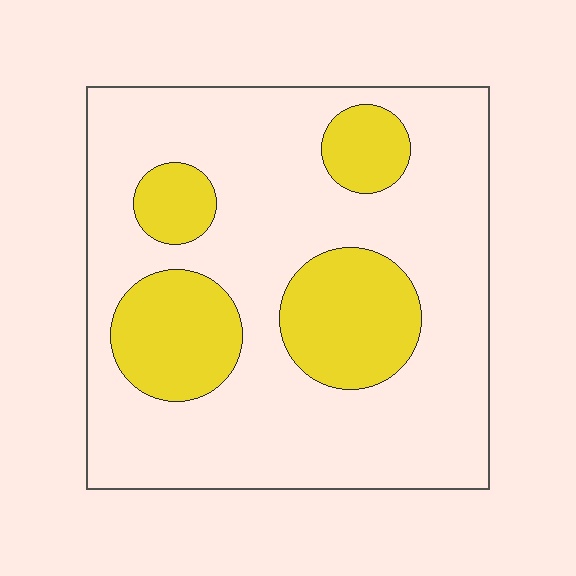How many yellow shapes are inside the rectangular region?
4.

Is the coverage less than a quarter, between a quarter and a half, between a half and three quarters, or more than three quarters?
Between a quarter and a half.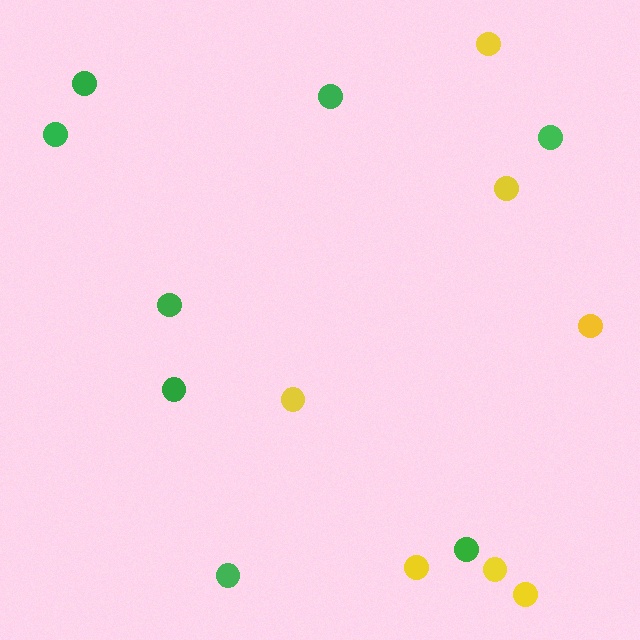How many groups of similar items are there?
There are 2 groups: one group of yellow circles (7) and one group of green circles (8).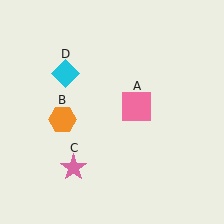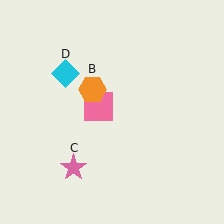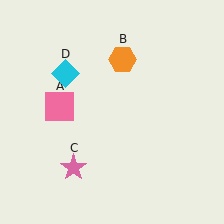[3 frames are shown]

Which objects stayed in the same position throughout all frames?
Pink star (object C) and cyan diamond (object D) remained stationary.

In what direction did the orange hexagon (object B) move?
The orange hexagon (object B) moved up and to the right.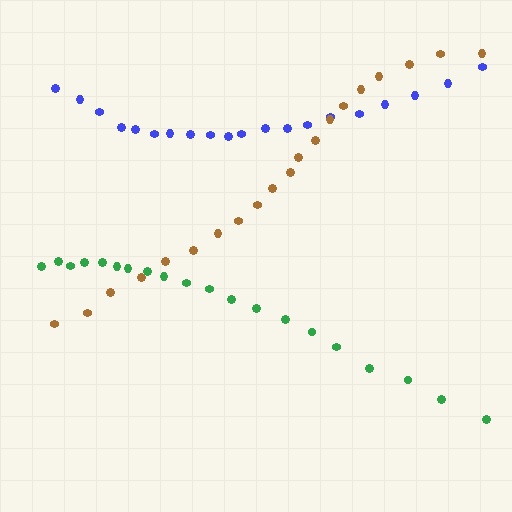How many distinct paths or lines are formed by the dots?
There are 3 distinct paths.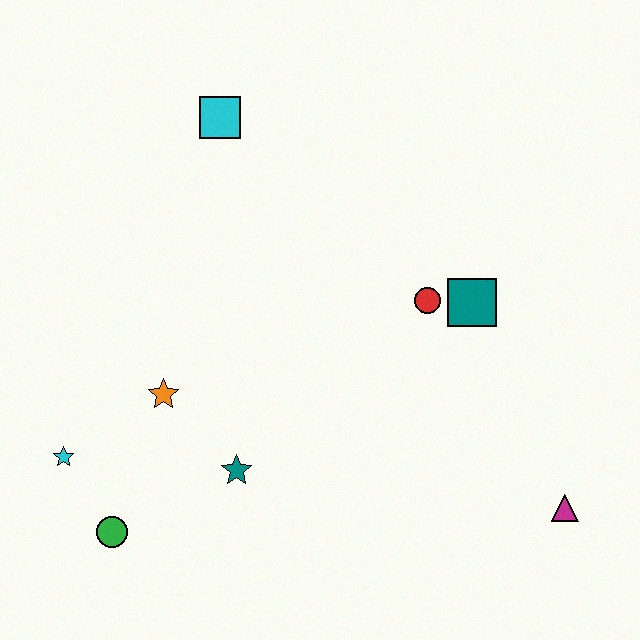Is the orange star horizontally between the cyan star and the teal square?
Yes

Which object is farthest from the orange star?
The magenta triangle is farthest from the orange star.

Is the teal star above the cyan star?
No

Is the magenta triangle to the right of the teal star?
Yes